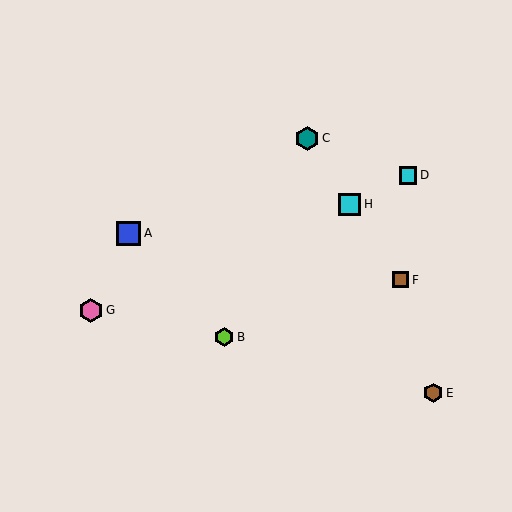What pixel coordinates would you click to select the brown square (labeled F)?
Click at (401, 280) to select the brown square F.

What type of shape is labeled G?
Shape G is a pink hexagon.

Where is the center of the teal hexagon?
The center of the teal hexagon is at (307, 138).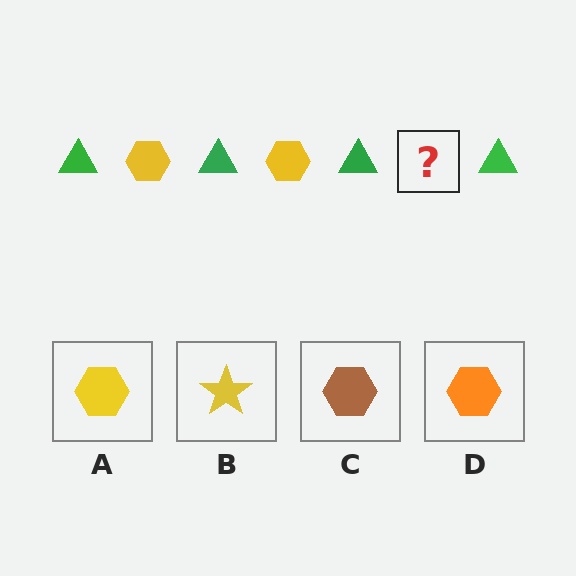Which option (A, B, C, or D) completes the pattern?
A.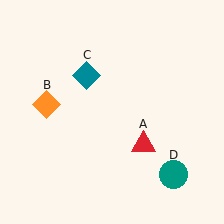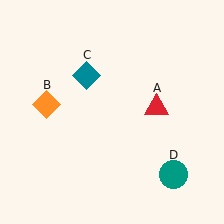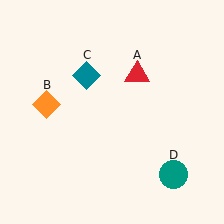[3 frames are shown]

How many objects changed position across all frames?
1 object changed position: red triangle (object A).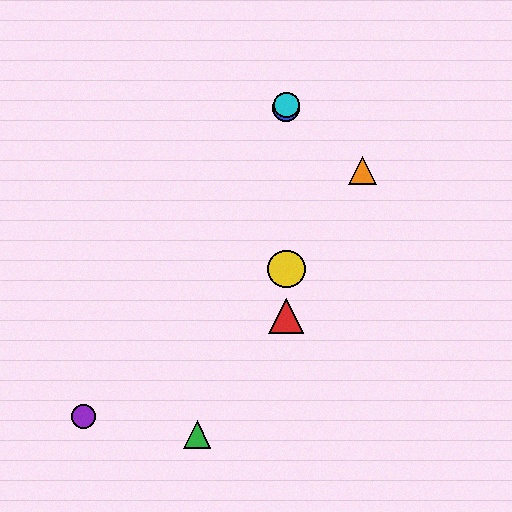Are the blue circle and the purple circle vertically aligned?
No, the blue circle is at x≈286 and the purple circle is at x≈84.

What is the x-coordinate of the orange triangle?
The orange triangle is at x≈363.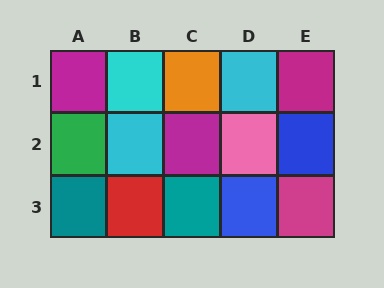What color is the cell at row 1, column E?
Magenta.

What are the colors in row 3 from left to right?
Teal, red, teal, blue, magenta.